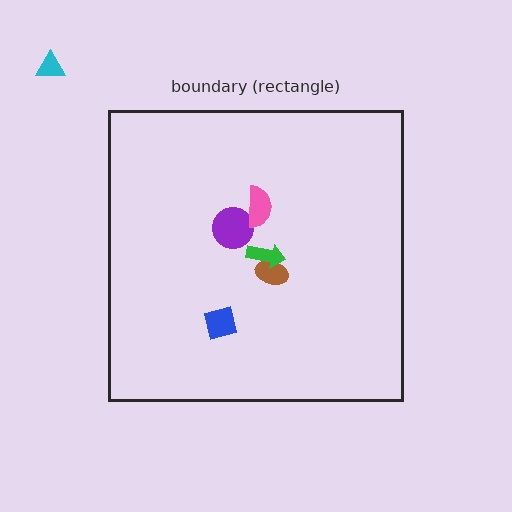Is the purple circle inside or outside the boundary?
Inside.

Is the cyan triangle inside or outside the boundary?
Outside.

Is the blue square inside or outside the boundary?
Inside.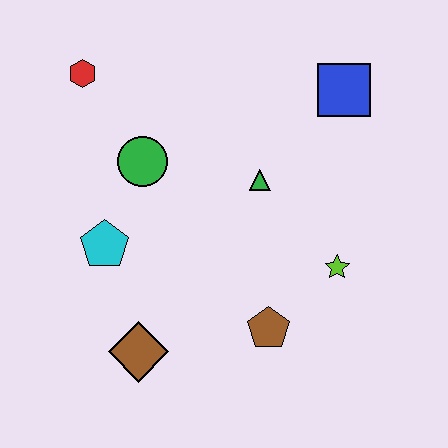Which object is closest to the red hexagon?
The green circle is closest to the red hexagon.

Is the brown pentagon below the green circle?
Yes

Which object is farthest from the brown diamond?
The blue square is farthest from the brown diamond.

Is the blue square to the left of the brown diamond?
No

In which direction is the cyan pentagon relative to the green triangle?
The cyan pentagon is to the left of the green triangle.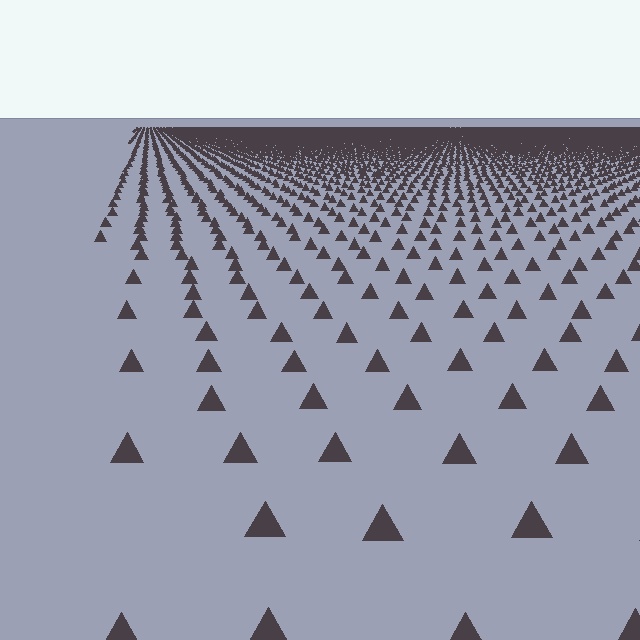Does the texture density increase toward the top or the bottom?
Density increases toward the top.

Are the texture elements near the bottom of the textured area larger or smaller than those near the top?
Larger. Near the bottom, elements are closer to the viewer and appear at a bigger on-screen size.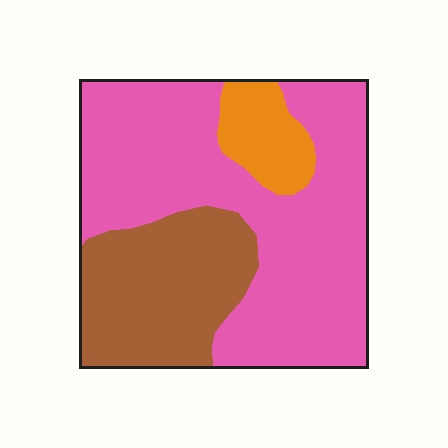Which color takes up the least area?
Orange, at roughly 10%.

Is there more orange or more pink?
Pink.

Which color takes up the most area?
Pink, at roughly 60%.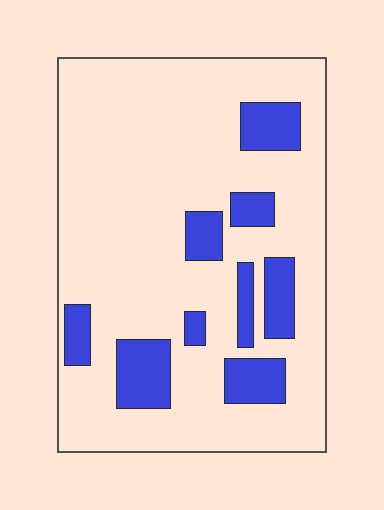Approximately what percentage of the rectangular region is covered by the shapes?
Approximately 20%.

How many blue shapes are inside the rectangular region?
9.